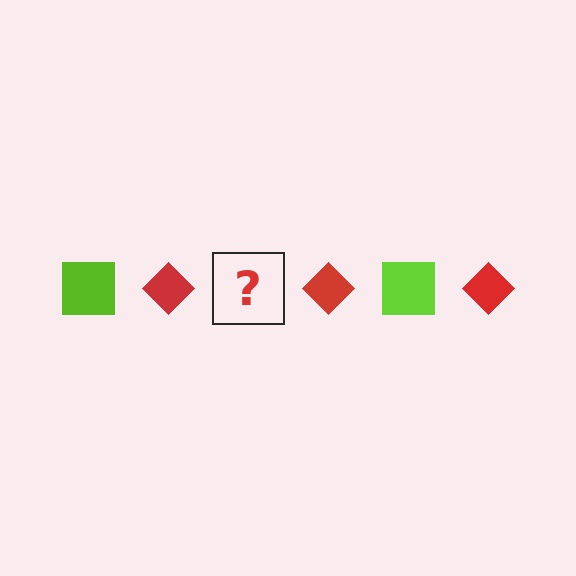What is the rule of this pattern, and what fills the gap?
The rule is that the pattern alternates between lime square and red diamond. The gap should be filled with a lime square.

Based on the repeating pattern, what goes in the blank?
The blank should be a lime square.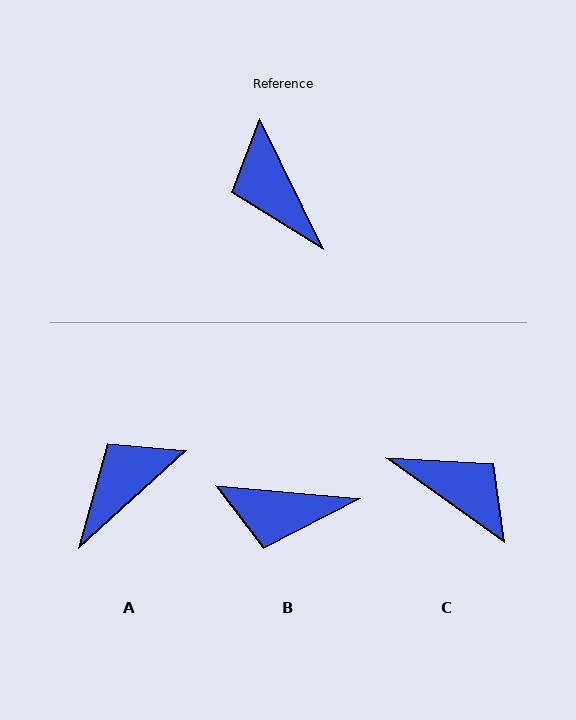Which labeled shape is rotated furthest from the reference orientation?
C, about 151 degrees away.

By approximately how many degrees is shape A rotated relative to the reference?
Approximately 74 degrees clockwise.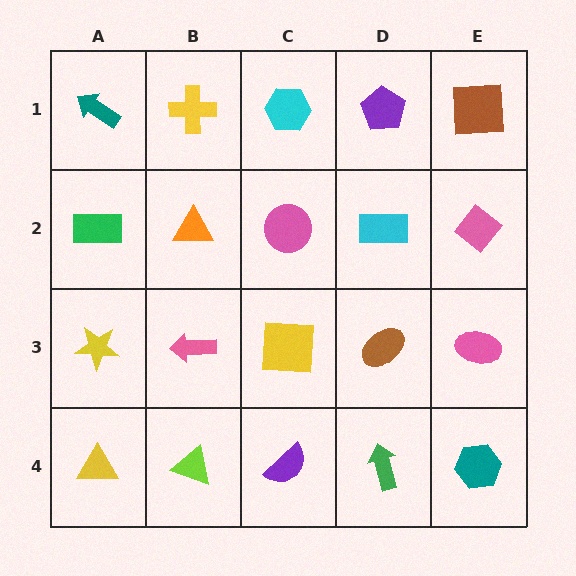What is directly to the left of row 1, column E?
A purple pentagon.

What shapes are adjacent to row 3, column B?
An orange triangle (row 2, column B), a lime triangle (row 4, column B), a yellow star (row 3, column A), a yellow square (row 3, column C).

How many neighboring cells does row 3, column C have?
4.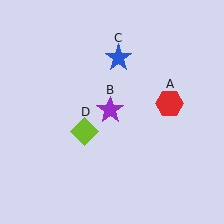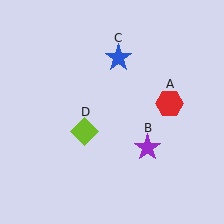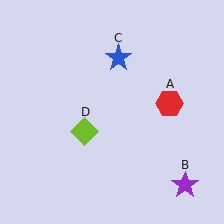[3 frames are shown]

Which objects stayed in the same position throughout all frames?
Red hexagon (object A) and blue star (object C) and lime diamond (object D) remained stationary.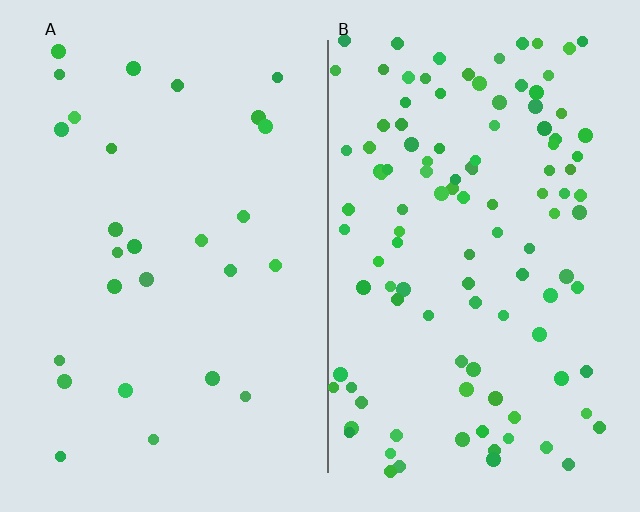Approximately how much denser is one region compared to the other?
Approximately 4.1× — region B over region A.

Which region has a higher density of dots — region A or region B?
B (the right).